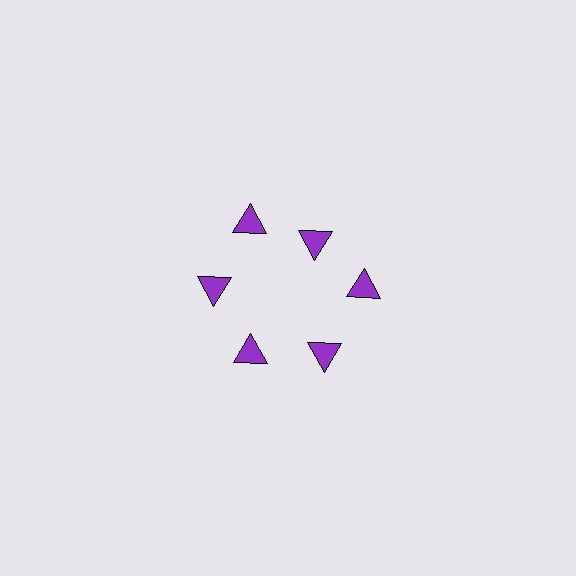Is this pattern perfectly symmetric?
No. The 6 purple triangles are arranged in a ring, but one element near the 1 o'clock position is pulled inward toward the center, breaking the 6-fold rotational symmetry.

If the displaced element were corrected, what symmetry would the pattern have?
It would have 6-fold rotational symmetry — the pattern would map onto itself every 60 degrees.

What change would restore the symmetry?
The symmetry would be restored by moving it outward, back onto the ring so that all 6 triangles sit at equal angles and equal distance from the center.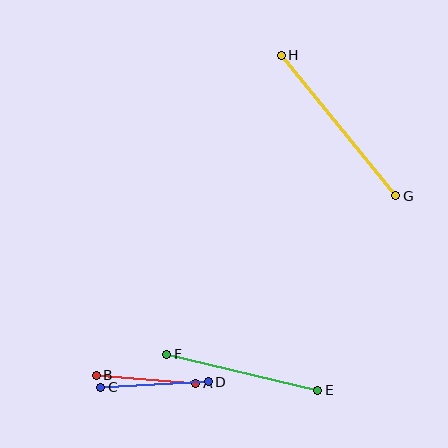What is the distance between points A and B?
The distance is approximately 100 pixels.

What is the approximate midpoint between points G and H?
The midpoint is at approximately (338, 126) pixels.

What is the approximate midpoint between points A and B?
The midpoint is at approximately (146, 379) pixels.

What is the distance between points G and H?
The distance is approximately 181 pixels.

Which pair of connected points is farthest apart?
Points G and H are farthest apart.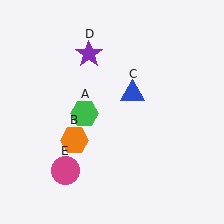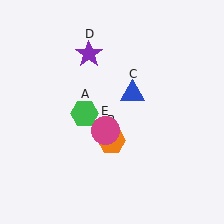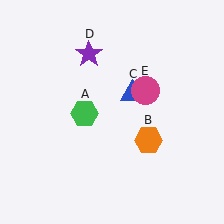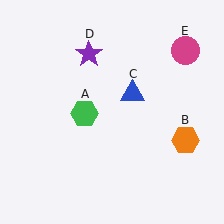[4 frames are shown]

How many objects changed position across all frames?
2 objects changed position: orange hexagon (object B), magenta circle (object E).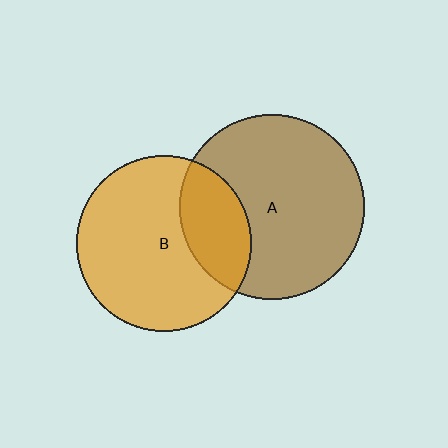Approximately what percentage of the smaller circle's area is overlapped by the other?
Approximately 25%.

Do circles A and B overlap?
Yes.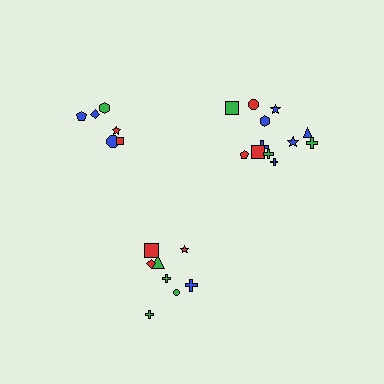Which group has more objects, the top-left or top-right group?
The top-right group.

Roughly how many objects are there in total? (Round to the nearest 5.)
Roughly 25 objects in total.